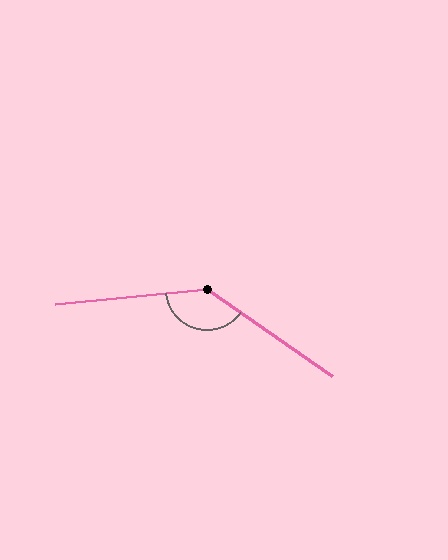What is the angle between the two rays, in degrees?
Approximately 140 degrees.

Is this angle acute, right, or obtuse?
It is obtuse.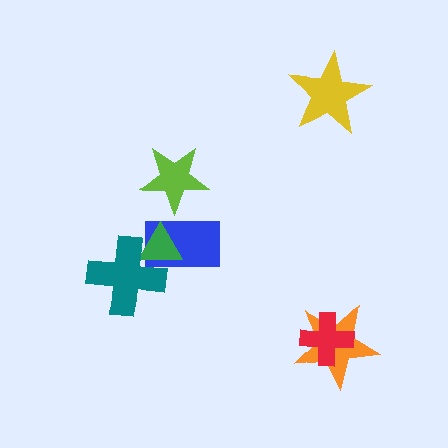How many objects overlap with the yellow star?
0 objects overlap with the yellow star.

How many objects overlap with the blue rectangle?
3 objects overlap with the blue rectangle.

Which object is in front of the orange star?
The red cross is in front of the orange star.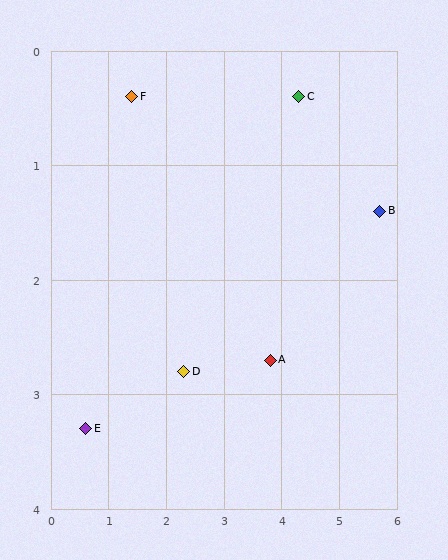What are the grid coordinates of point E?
Point E is at approximately (0.6, 3.3).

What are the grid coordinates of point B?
Point B is at approximately (5.7, 1.4).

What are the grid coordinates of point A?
Point A is at approximately (3.8, 2.7).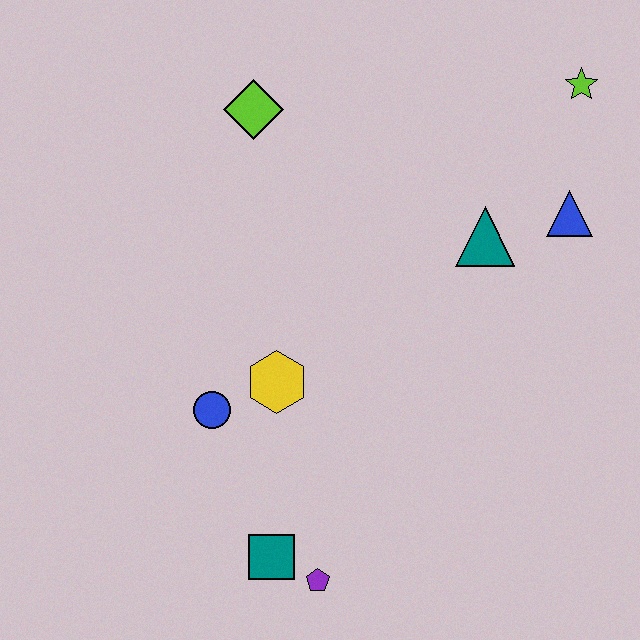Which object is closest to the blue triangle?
The teal triangle is closest to the blue triangle.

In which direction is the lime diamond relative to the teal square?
The lime diamond is above the teal square.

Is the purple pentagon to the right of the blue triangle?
No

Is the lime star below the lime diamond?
No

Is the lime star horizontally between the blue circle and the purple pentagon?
No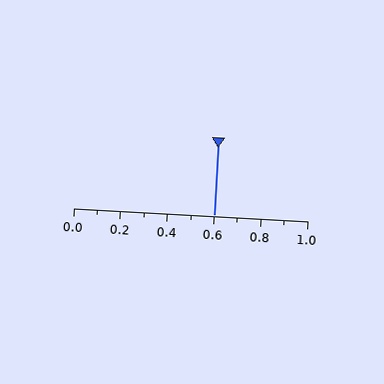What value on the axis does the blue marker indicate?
The marker indicates approximately 0.6.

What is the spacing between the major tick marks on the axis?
The major ticks are spaced 0.2 apart.